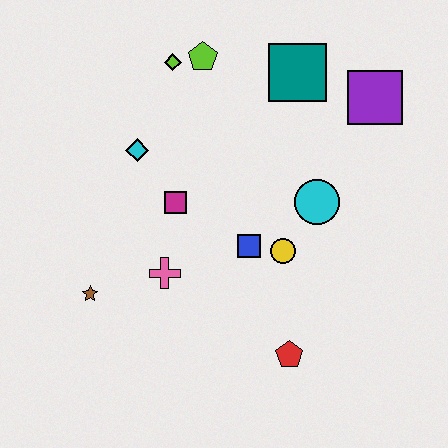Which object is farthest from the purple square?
The brown star is farthest from the purple square.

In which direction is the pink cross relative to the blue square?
The pink cross is to the left of the blue square.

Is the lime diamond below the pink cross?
No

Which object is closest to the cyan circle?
The yellow circle is closest to the cyan circle.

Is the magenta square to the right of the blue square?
No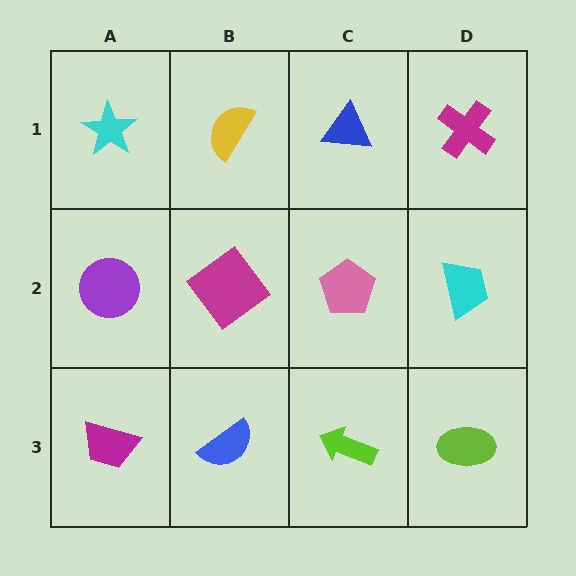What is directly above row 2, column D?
A magenta cross.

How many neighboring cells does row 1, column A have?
2.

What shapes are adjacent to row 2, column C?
A blue triangle (row 1, column C), a lime arrow (row 3, column C), a magenta diamond (row 2, column B), a cyan trapezoid (row 2, column D).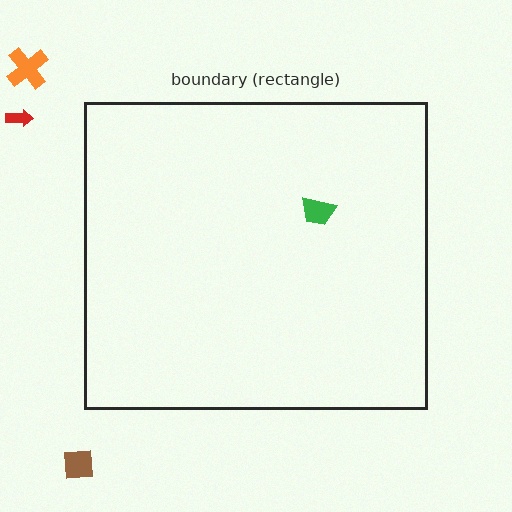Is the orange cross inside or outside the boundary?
Outside.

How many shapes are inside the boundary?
1 inside, 3 outside.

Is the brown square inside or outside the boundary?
Outside.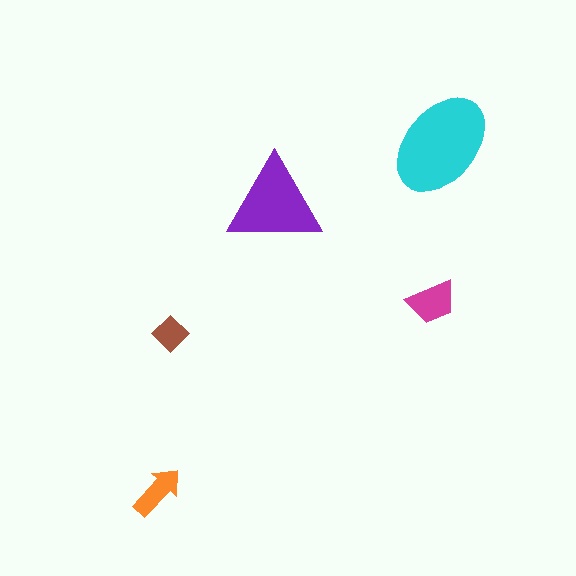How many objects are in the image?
There are 5 objects in the image.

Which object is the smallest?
The brown diamond.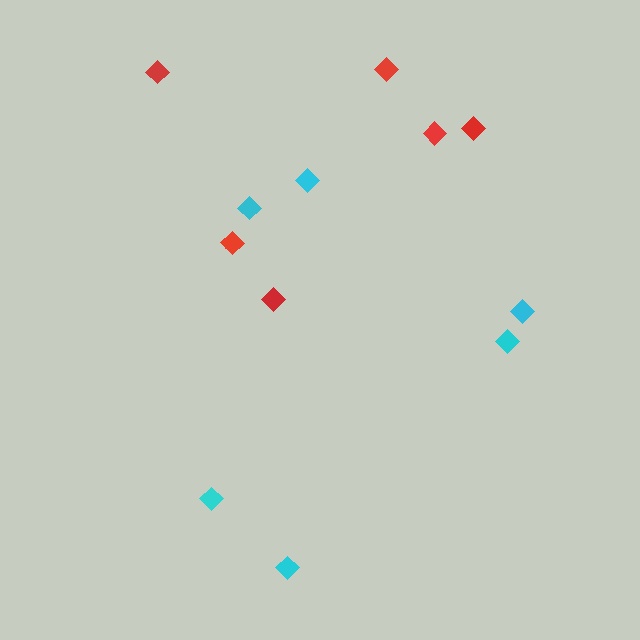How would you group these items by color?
There are 2 groups: one group of cyan diamonds (6) and one group of red diamonds (6).